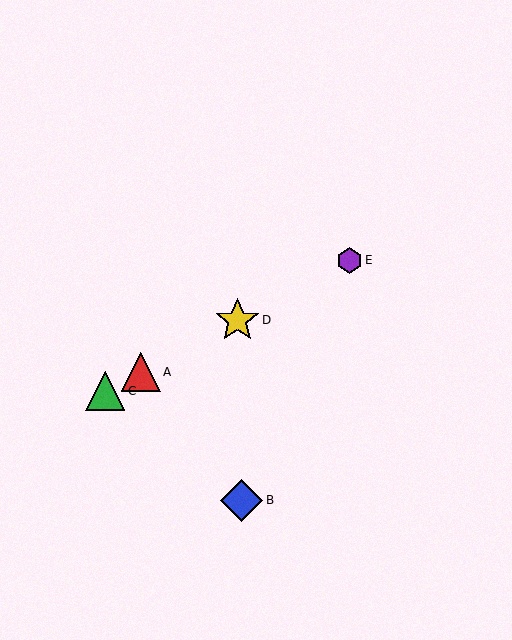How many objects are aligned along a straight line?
4 objects (A, C, D, E) are aligned along a straight line.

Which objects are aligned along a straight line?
Objects A, C, D, E are aligned along a straight line.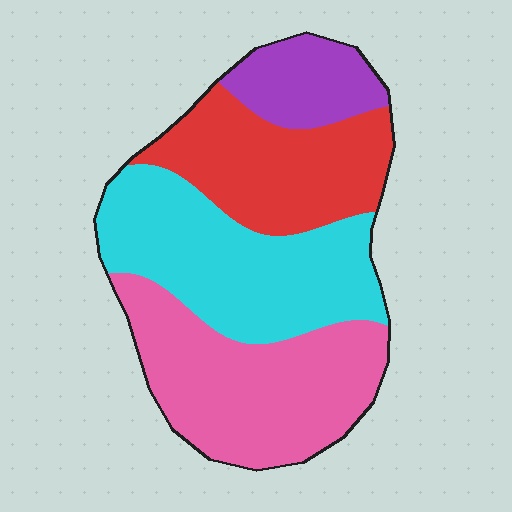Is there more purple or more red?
Red.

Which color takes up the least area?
Purple, at roughly 10%.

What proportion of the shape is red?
Red covers around 25% of the shape.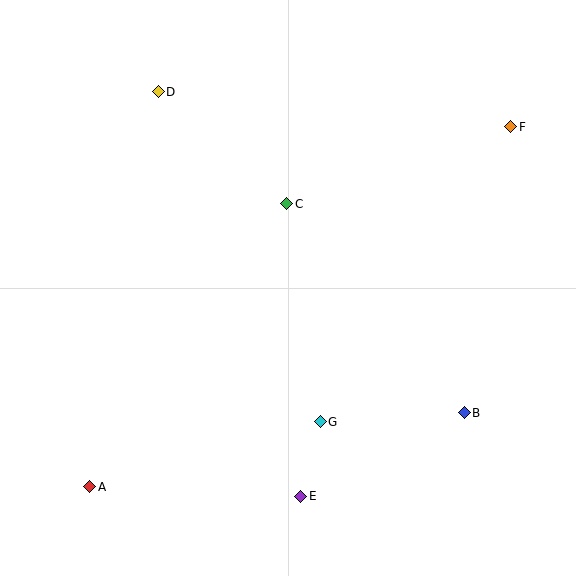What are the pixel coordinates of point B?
Point B is at (464, 413).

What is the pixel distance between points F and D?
The distance between F and D is 354 pixels.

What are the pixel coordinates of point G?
Point G is at (320, 422).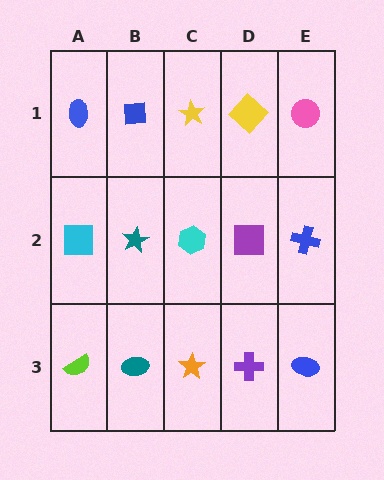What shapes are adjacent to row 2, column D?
A yellow diamond (row 1, column D), a purple cross (row 3, column D), a cyan hexagon (row 2, column C), a blue cross (row 2, column E).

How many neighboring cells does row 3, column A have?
2.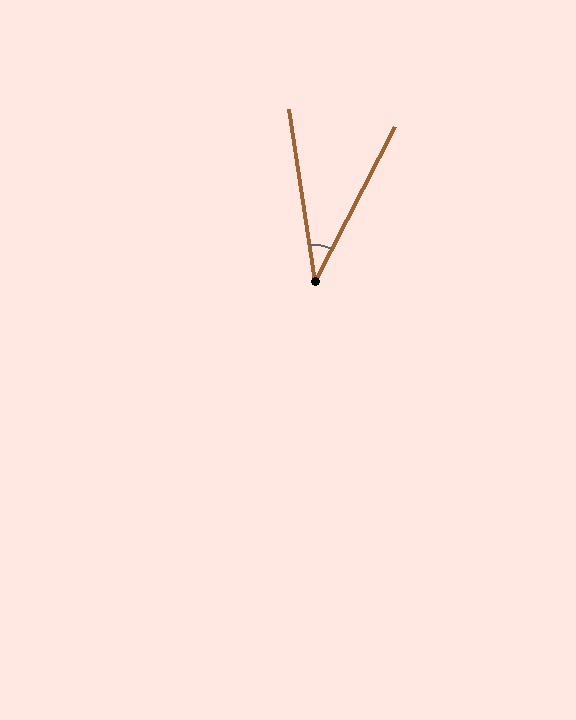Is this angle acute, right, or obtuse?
It is acute.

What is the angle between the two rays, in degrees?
Approximately 36 degrees.